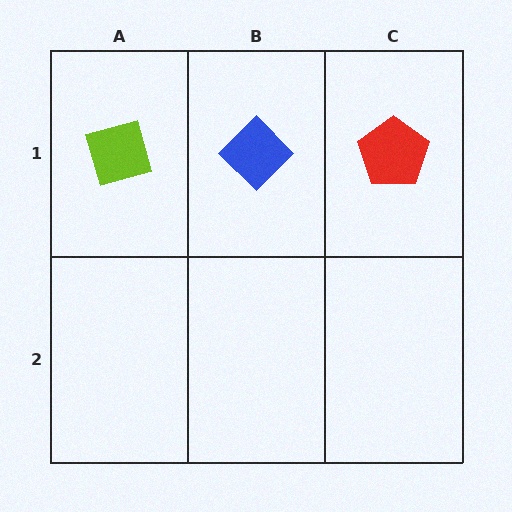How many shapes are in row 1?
3 shapes.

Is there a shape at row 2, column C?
No, that cell is empty.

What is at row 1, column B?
A blue diamond.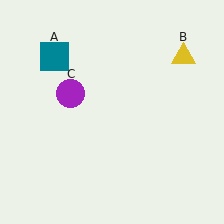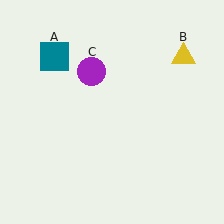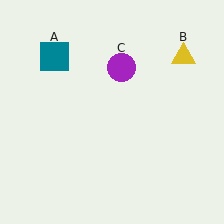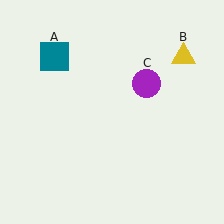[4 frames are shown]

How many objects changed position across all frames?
1 object changed position: purple circle (object C).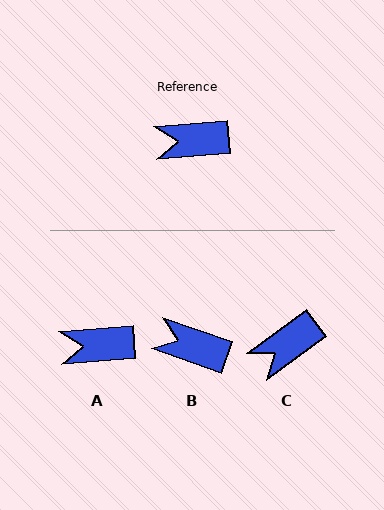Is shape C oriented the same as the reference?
No, it is off by about 32 degrees.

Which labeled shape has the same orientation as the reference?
A.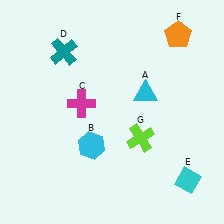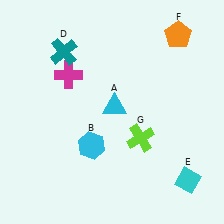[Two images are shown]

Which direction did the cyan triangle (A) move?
The cyan triangle (A) moved left.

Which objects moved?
The objects that moved are: the cyan triangle (A), the magenta cross (C).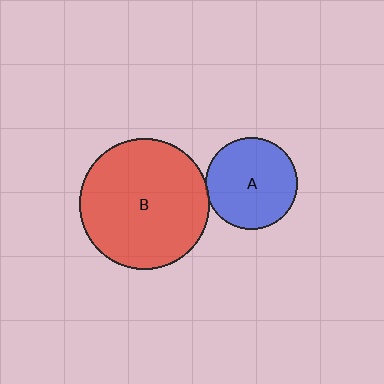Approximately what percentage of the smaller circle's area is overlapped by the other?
Approximately 5%.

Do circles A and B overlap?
Yes.